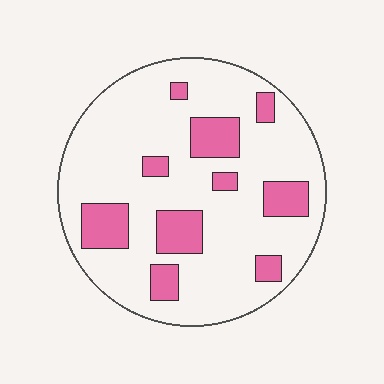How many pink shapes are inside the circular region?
10.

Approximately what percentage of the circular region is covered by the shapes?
Approximately 20%.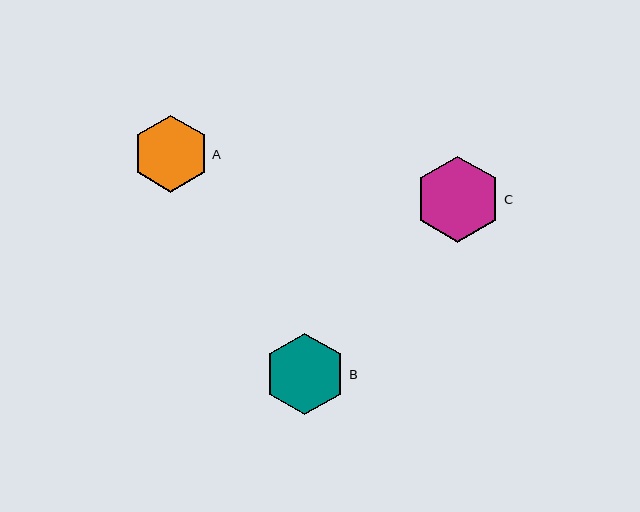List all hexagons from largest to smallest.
From largest to smallest: C, B, A.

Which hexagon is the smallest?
Hexagon A is the smallest with a size of approximately 77 pixels.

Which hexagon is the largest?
Hexagon C is the largest with a size of approximately 86 pixels.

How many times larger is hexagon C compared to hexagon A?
Hexagon C is approximately 1.1 times the size of hexagon A.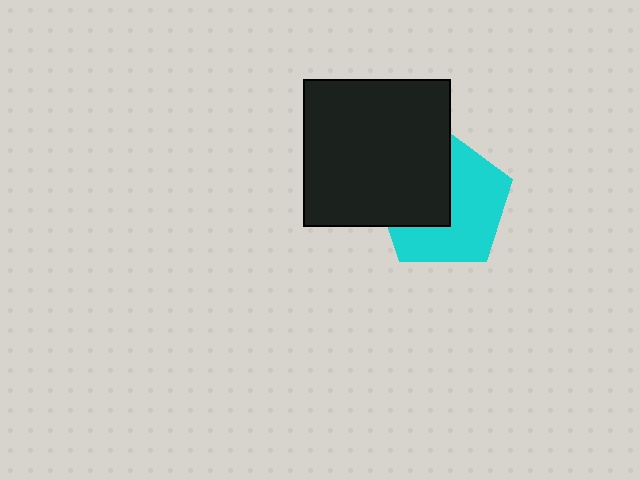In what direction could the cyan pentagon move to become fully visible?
The cyan pentagon could move right. That would shift it out from behind the black square entirely.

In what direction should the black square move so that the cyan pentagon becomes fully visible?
The black square should move left. That is the shortest direction to clear the overlap and leave the cyan pentagon fully visible.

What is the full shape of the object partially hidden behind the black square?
The partially hidden object is a cyan pentagon.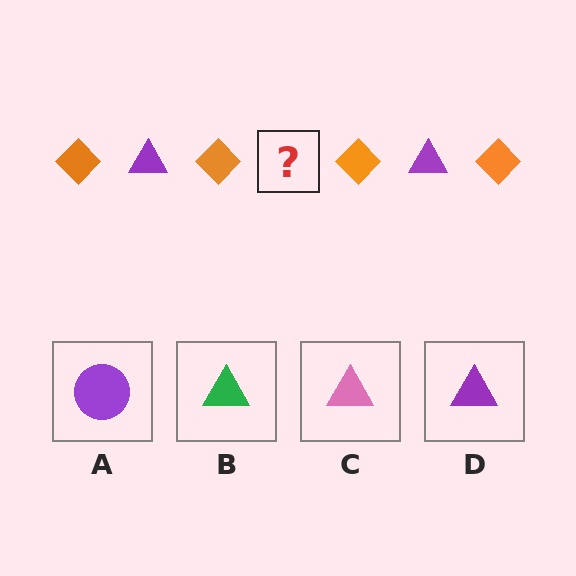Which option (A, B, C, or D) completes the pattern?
D.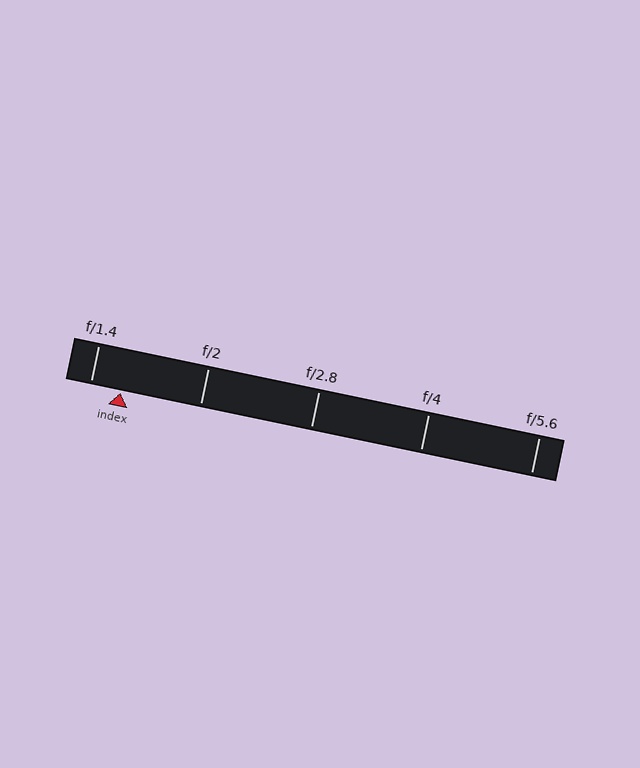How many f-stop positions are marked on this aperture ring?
There are 5 f-stop positions marked.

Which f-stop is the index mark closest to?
The index mark is closest to f/1.4.